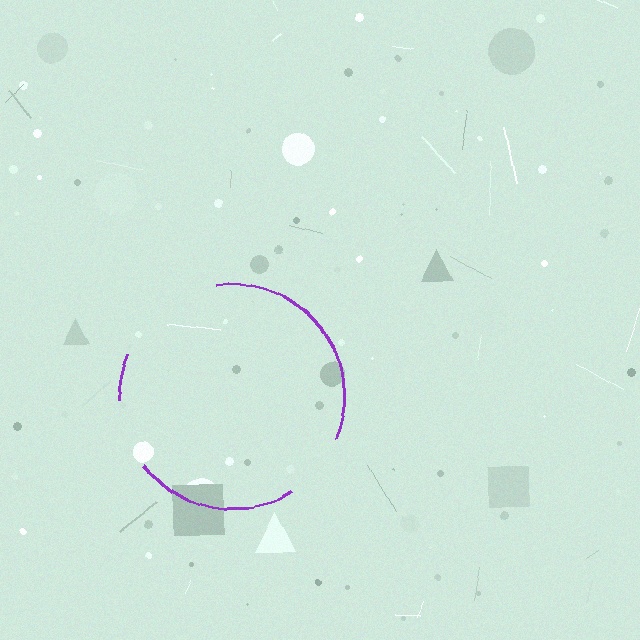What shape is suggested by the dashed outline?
The dashed outline suggests a circle.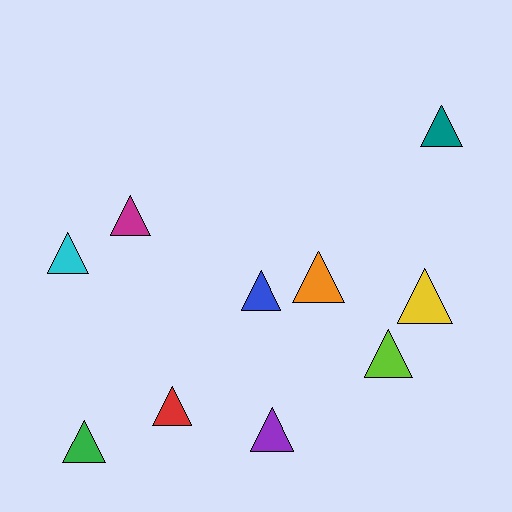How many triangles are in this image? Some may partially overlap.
There are 10 triangles.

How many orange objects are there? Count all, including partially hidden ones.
There is 1 orange object.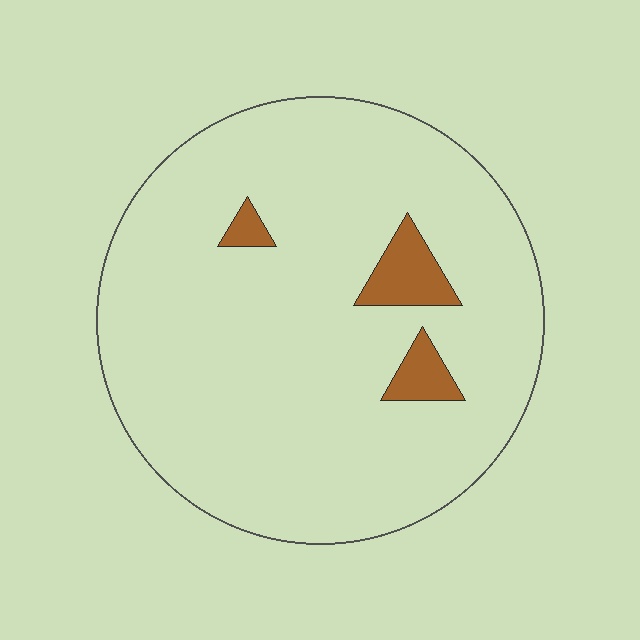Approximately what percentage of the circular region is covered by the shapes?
Approximately 5%.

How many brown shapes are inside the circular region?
3.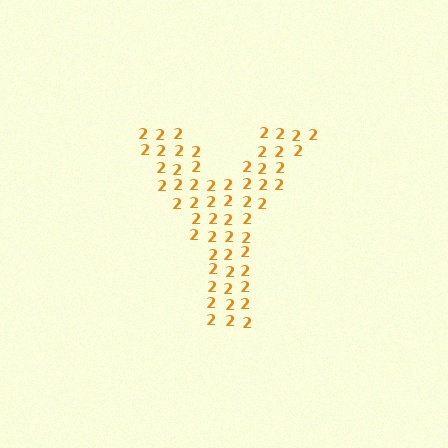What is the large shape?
The large shape is the letter Y.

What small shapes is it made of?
It is made of small digit 2's.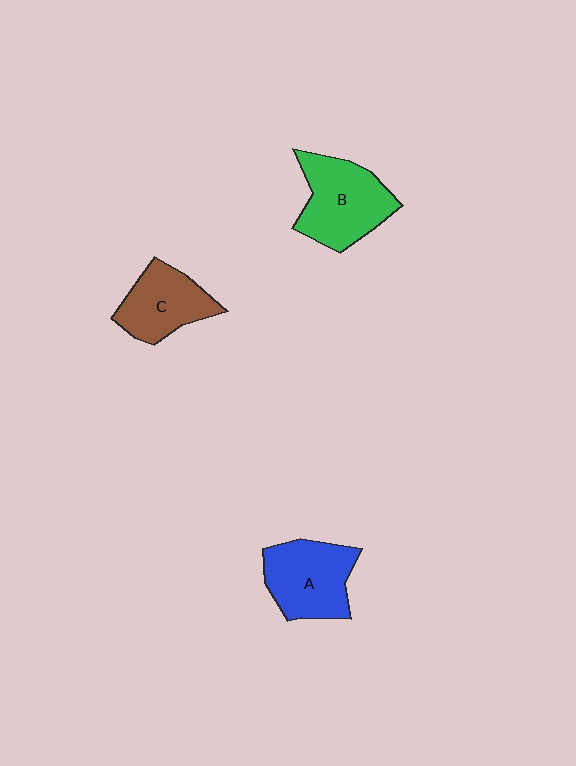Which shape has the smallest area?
Shape C (brown).